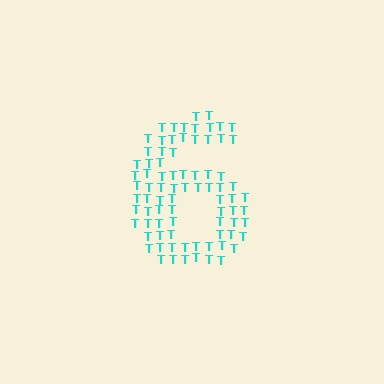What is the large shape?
The large shape is the digit 6.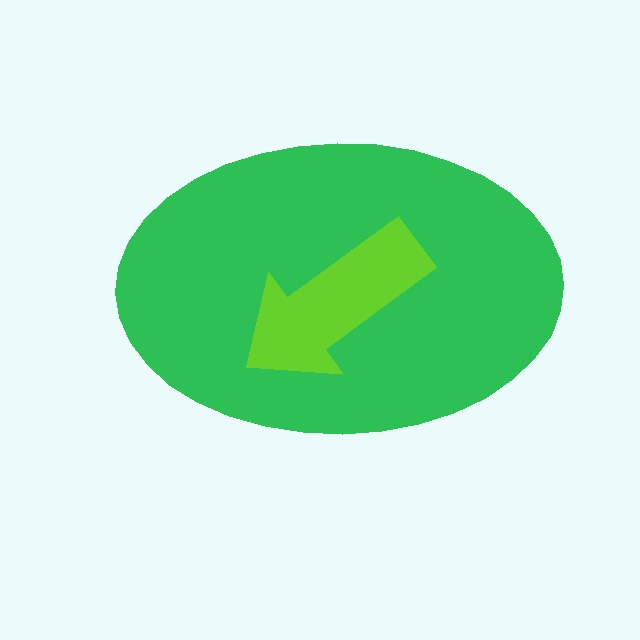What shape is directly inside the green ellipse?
The lime arrow.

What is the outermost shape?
The green ellipse.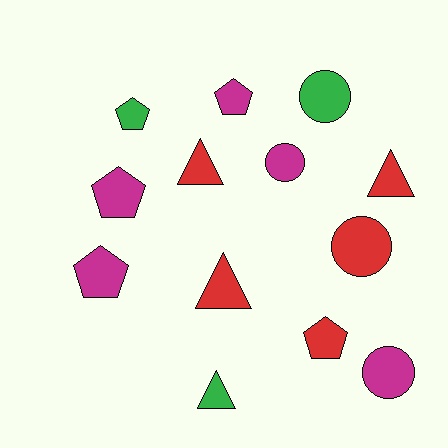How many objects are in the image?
There are 13 objects.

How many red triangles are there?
There are 3 red triangles.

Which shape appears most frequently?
Pentagon, with 5 objects.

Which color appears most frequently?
Magenta, with 5 objects.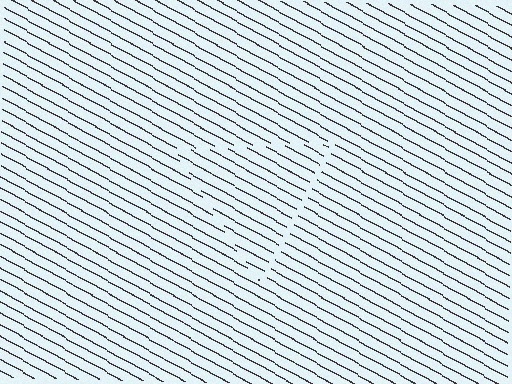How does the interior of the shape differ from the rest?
The interior of the shape contains the same grating, shifted by half a period — the contour is defined by the phase discontinuity where line-ends from the inner and outer gratings abut.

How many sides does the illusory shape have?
3 sides — the line-ends trace a triangle.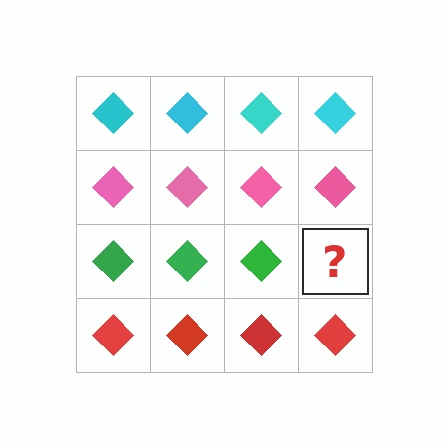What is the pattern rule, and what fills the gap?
The rule is that each row has a consistent color. The gap should be filled with a green diamond.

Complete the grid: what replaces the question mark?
The question mark should be replaced with a green diamond.